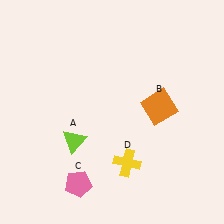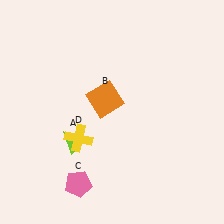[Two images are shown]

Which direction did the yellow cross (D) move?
The yellow cross (D) moved left.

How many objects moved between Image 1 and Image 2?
2 objects moved between the two images.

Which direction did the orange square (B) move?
The orange square (B) moved left.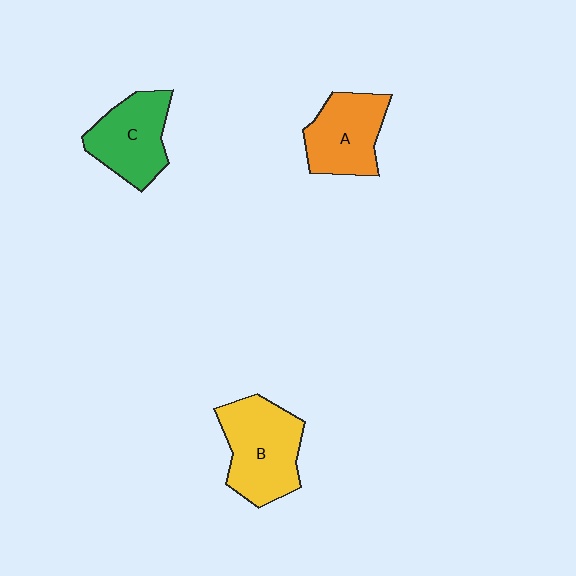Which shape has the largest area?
Shape B (yellow).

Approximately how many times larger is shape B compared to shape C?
Approximately 1.2 times.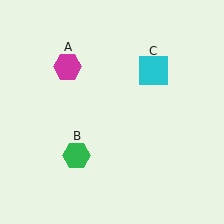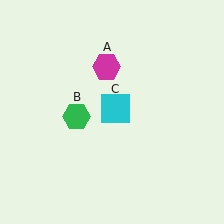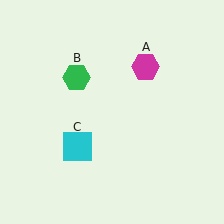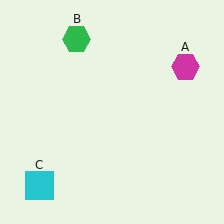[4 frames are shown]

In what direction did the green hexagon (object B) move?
The green hexagon (object B) moved up.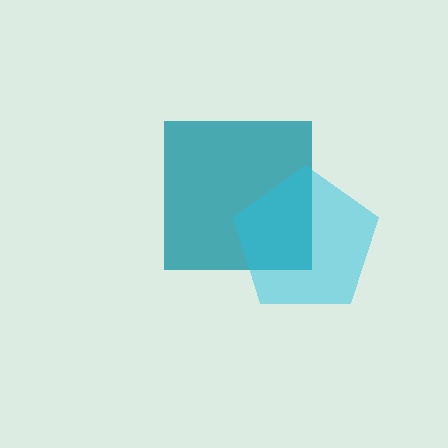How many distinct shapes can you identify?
There are 2 distinct shapes: a teal square, a cyan pentagon.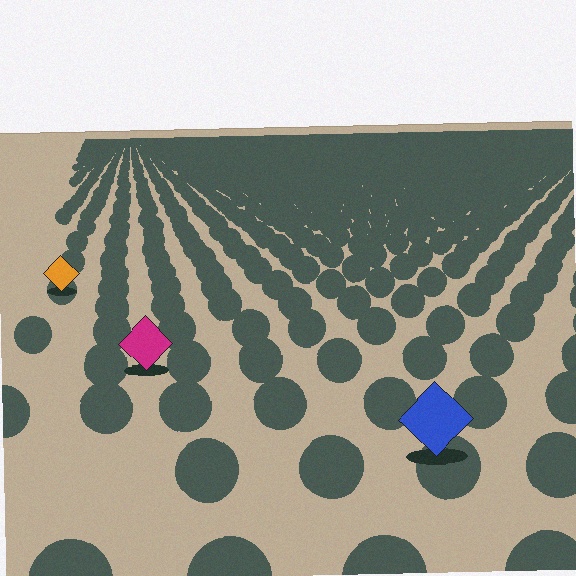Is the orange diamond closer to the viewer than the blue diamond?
No. The blue diamond is closer — you can tell from the texture gradient: the ground texture is coarser near it.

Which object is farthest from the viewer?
The orange diamond is farthest from the viewer. It appears smaller and the ground texture around it is denser.